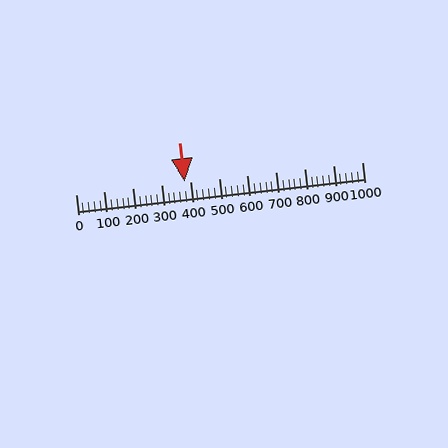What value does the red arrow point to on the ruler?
The red arrow points to approximately 380.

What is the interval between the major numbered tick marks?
The major tick marks are spaced 100 units apart.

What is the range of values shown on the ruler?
The ruler shows values from 0 to 1000.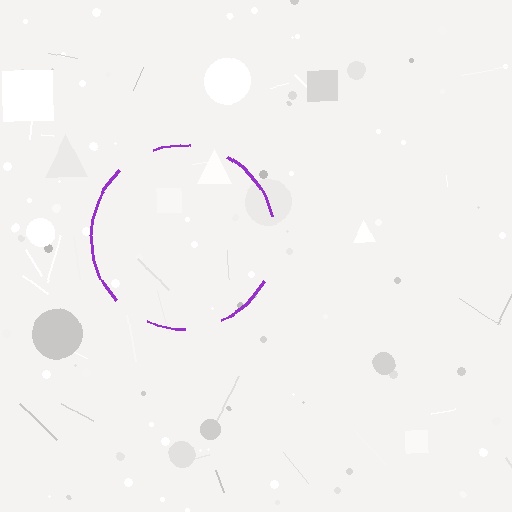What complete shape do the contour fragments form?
The contour fragments form a circle.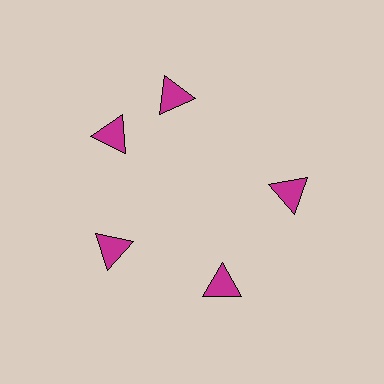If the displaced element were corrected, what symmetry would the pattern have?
It would have 5-fold rotational symmetry — the pattern would map onto itself every 72 degrees.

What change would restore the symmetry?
The symmetry would be restored by rotating it back into even spacing with its neighbors so that all 5 triangles sit at equal angles and equal distance from the center.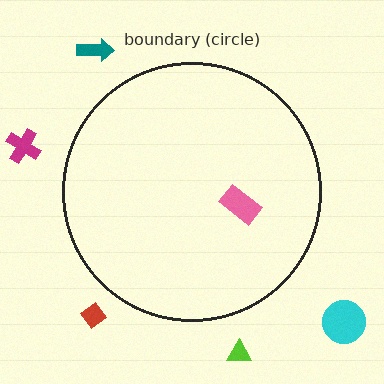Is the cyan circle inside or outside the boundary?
Outside.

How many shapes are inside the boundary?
1 inside, 5 outside.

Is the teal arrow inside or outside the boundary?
Outside.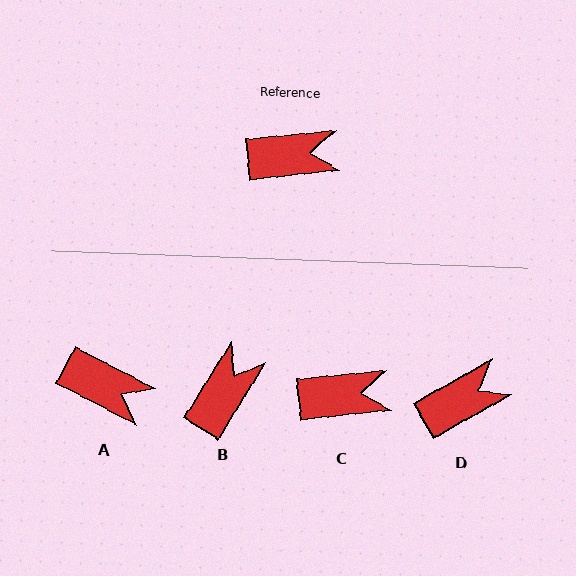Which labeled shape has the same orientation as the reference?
C.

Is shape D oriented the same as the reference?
No, it is off by about 23 degrees.